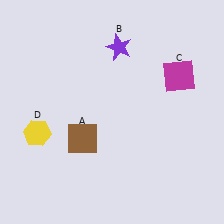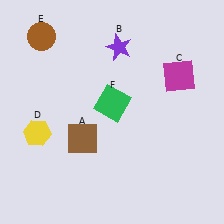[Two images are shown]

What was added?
A brown circle (E), a green square (F) were added in Image 2.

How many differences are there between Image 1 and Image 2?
There are 2 differences between the two images.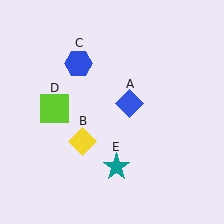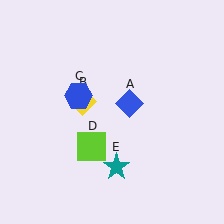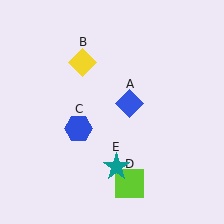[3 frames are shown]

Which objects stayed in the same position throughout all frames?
Blue diamond (object A) and teal star (object E) remained stationary.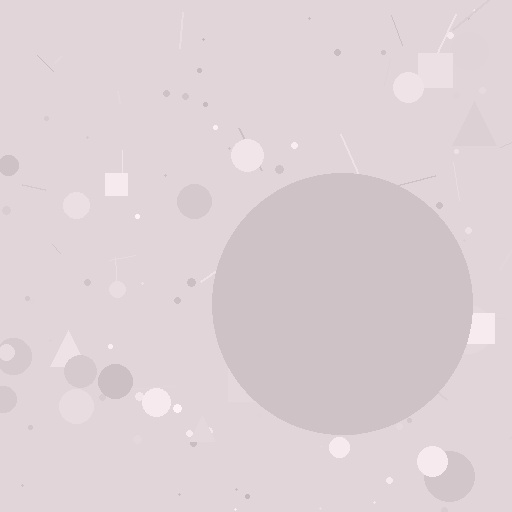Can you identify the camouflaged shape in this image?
The camouflaged shape is a circle.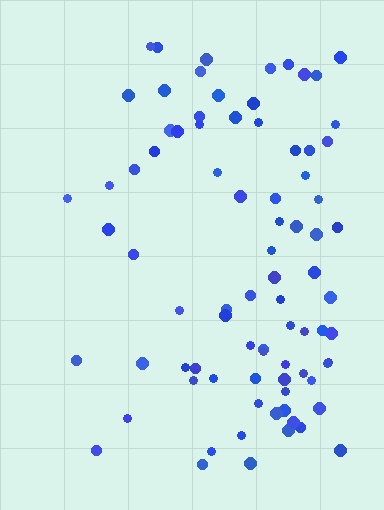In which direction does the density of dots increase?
From left to right, with the right side densest.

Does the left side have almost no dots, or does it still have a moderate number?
Still a moderate number, just noticeably fewer than the right.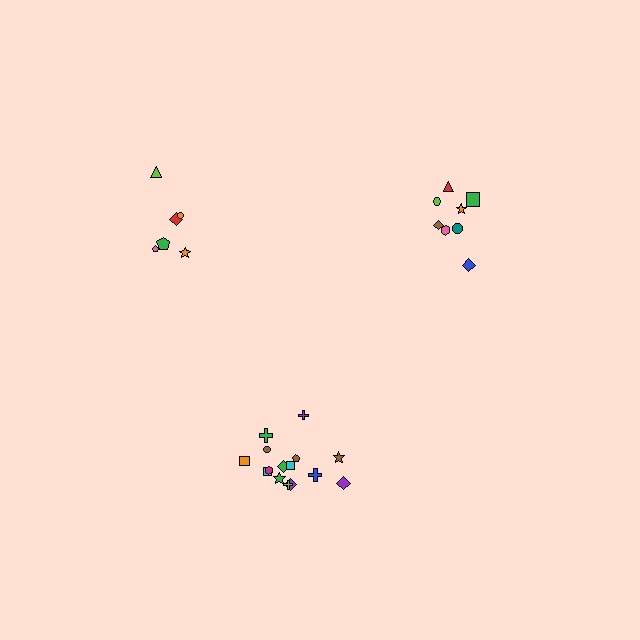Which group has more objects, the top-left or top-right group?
The top-right group.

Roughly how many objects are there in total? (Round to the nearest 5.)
Roughly 30 objects in total.